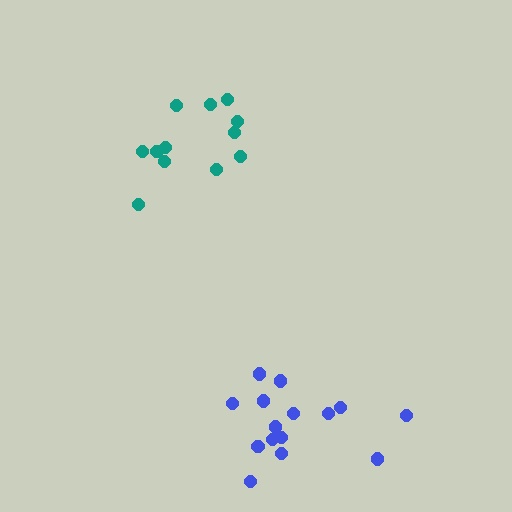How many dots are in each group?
Group 1: 12 dots, Group 2: 15 dots (27 total).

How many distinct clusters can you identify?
There are 2 distinct clusters.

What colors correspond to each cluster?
The clusters are colored: teal, blue.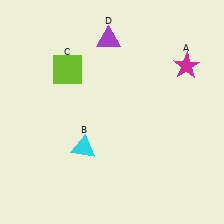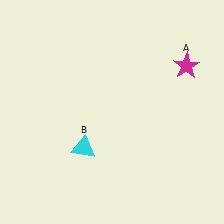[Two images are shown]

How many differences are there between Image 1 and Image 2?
There are 2 differences between the two images.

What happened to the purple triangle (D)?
The purple triangle (D) was removed in Image 2. It was in the top-left area of Image 1.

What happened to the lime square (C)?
The lime square (C) was removed in Image 2. It was in the top-left area of Image 1.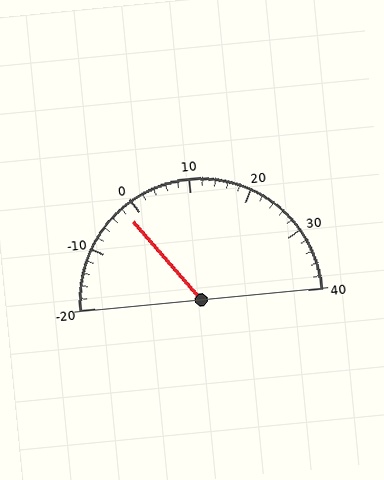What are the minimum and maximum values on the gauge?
The gauge ranges from -20 to 40.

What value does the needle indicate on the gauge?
The needle indicates approximately -2.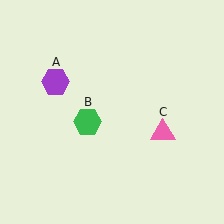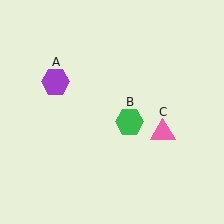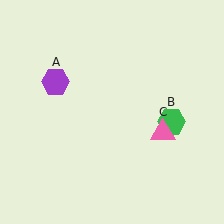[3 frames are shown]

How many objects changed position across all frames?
1 object changed position: green hexagon (object B).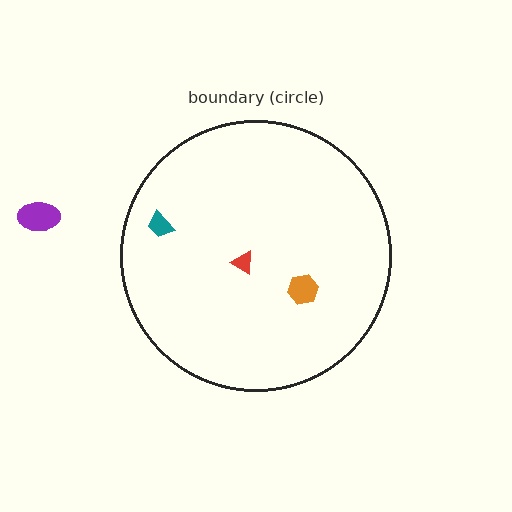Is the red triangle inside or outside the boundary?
Inside.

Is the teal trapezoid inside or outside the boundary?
Inside.